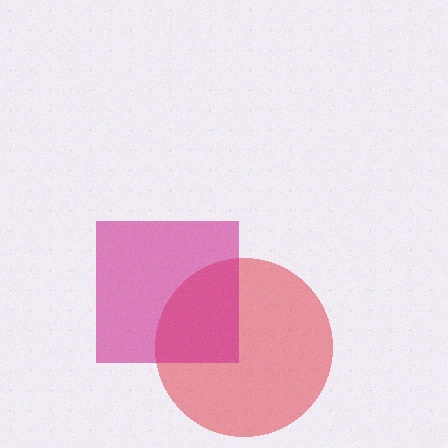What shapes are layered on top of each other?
The layered shapes are: a red circle, a magenta square.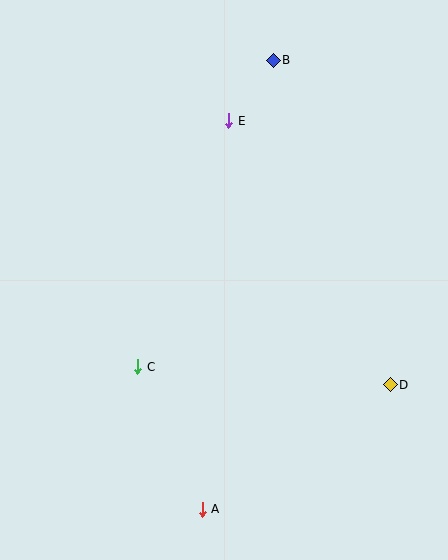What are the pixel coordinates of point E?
Point E is at (229, 121).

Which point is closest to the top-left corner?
Point E is closest to the top-left corner.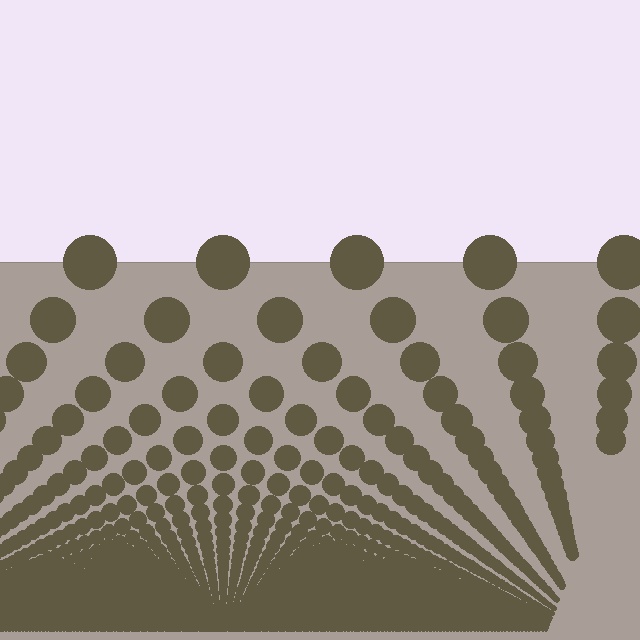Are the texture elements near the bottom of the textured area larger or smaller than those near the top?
Smaller. The gradient is inverted — elements near the bottom are smaller and denser.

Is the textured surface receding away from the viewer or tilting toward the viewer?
The surface appears to tilt toward the viewer. Texture elements get larger and sparser toward the top.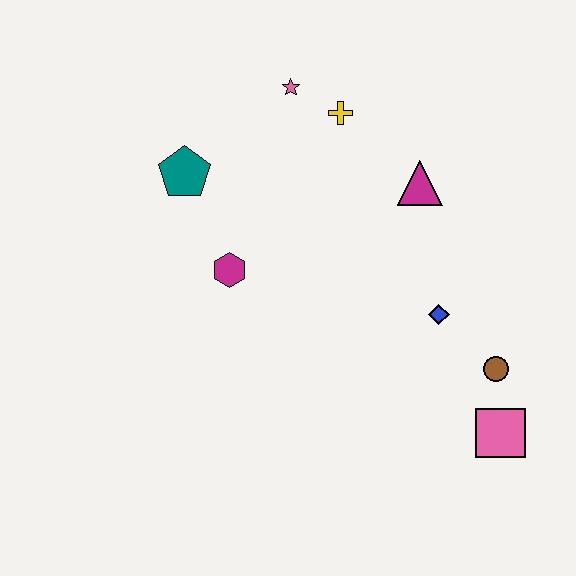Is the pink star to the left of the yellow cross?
Yes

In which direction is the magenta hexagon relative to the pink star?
The magenta hexagon is below the pink star.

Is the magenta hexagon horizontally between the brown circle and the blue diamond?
No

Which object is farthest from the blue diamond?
The teal pentagon is farthest from the blue diamond.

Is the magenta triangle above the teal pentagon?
No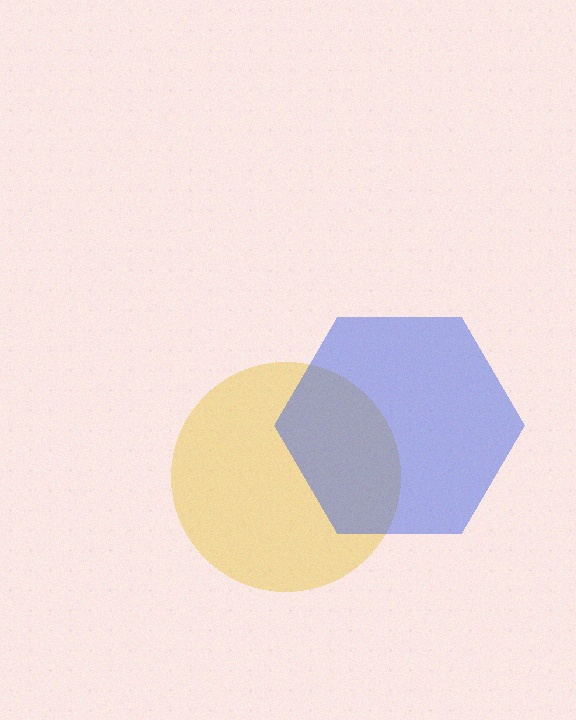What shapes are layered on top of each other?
The layered shapes are: a yellow circle, a blue hexagon.